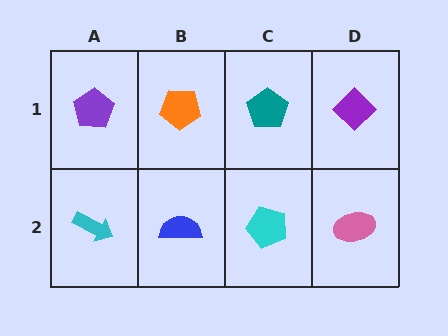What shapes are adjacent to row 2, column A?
A purple pentagon (row 1, column A), a blue semicircle (row 2, column B).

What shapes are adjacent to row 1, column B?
A blue semicircle (row 2, column B), a purple pentagon (row 1, column A), a teal pentagon (row 1, column C).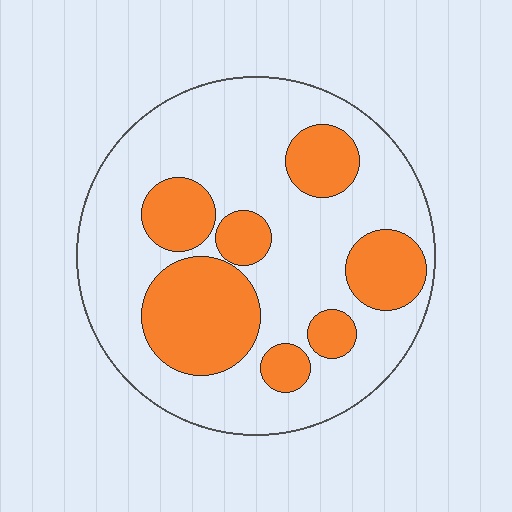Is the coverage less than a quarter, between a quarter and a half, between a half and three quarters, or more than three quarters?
Between a quarter and a half.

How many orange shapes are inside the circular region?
7.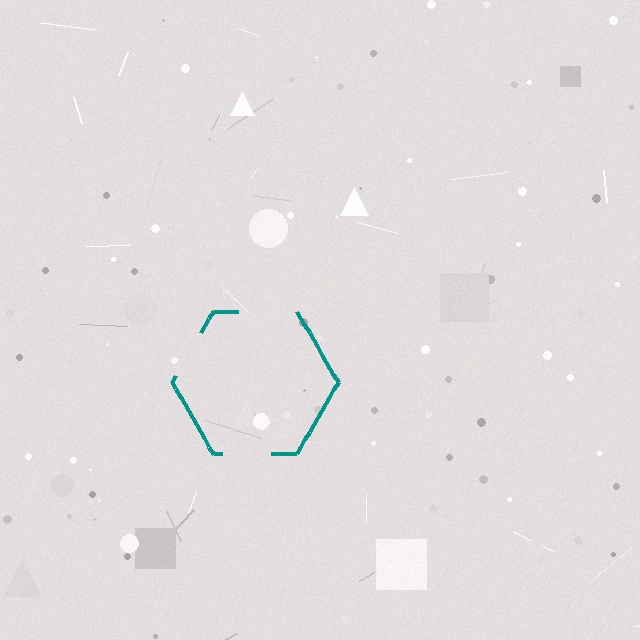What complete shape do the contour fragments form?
The contour fragments form a hexagon.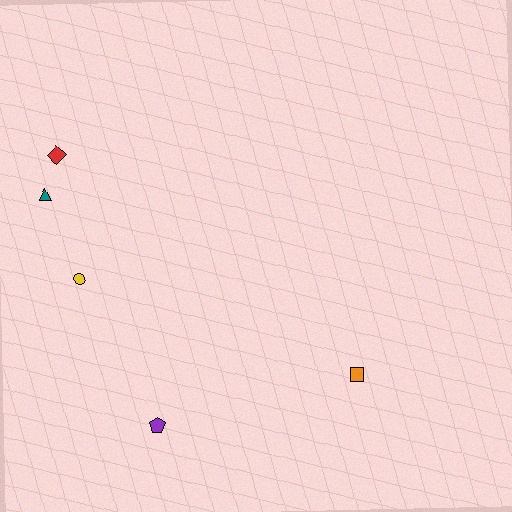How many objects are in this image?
There are 5 objects.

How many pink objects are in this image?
There are no pink objects.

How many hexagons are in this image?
There are no hexagons.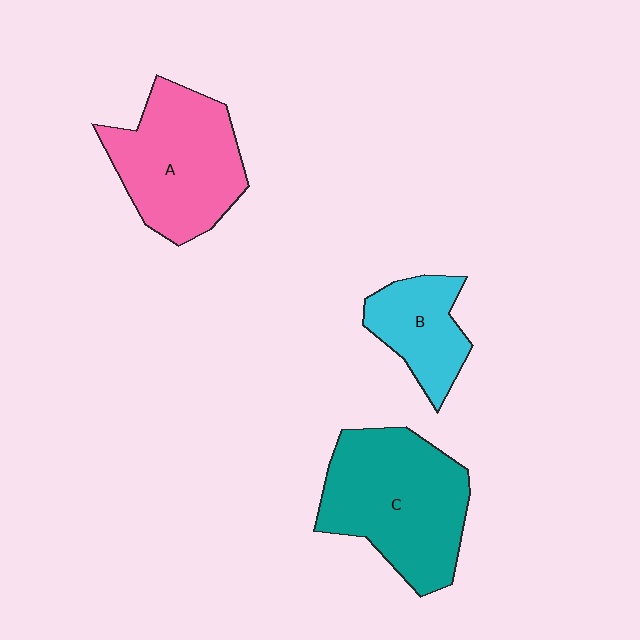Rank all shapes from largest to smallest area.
From largest to smallest: C (teal), A (pink), B (cyan).